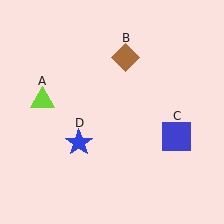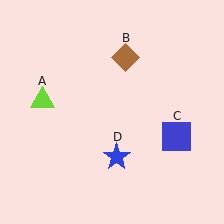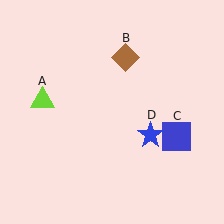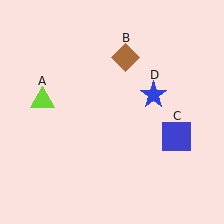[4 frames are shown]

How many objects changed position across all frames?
1 object changed position: blue star (object D).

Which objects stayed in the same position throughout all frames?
Lime triangle (object A) and brown diamond (object B) and blue square (object C) remained stationary.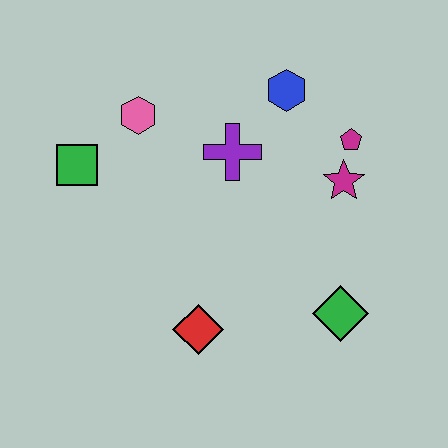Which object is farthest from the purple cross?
The green diamond is farthest from the purple cross.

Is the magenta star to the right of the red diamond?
Yes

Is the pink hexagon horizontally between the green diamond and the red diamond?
No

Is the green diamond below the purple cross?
Yes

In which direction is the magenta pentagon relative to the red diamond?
The magenta pentagon is above the red diamond.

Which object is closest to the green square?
The pink hexagon is closest to the green square.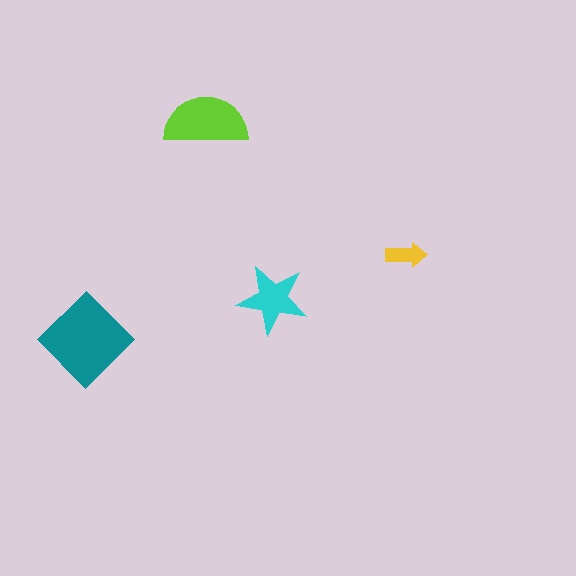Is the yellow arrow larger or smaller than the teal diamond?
Smaller.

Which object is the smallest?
The yellow arrow.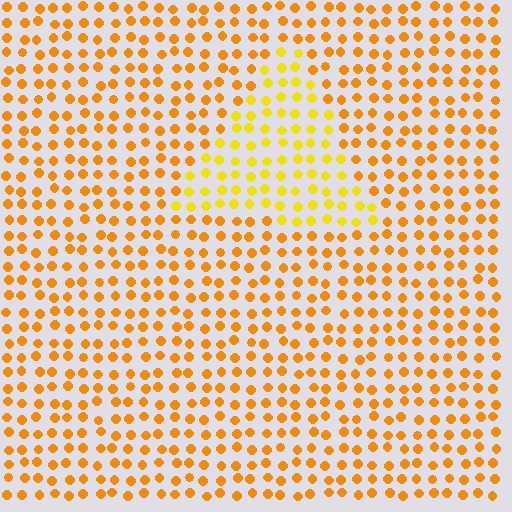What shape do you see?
I see a triangle.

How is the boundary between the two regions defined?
The boundary is defined purely by a slight shift in hue (about 23 degrees). Spacing, size, and orientation are identical on both sides.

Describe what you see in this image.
The image is filled with small orange elements in a uniform arrangement. A triangle-shaped region is visible where the elements are tinted to a slightly different hue, forming a subtle color boundary.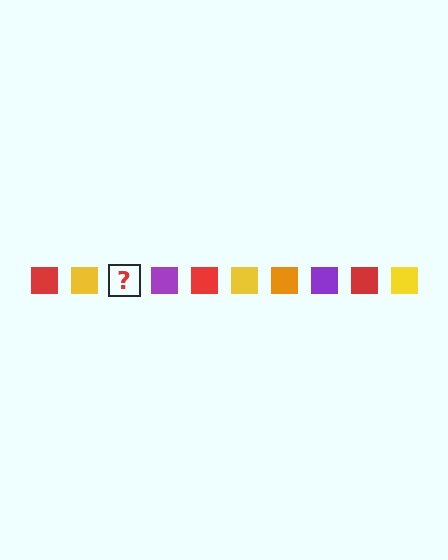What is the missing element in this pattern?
The missing element is an orange square.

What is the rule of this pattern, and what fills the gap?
The rule is that the pattern cycles through red, yellow, orange, purple squares. The gap should be filled with an orange square.